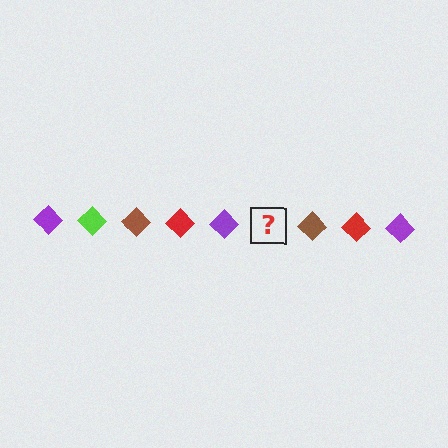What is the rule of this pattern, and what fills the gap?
The rule is that the pattern cycles through purple, lime, brown, red diamonds. The gap should be filled with a lime diamond.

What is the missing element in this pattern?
The missing element is a lime diamond.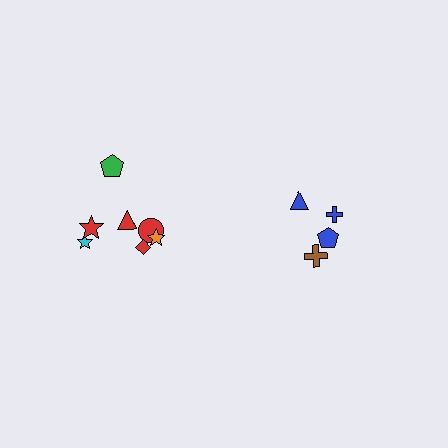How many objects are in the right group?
There are 4 objects.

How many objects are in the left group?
There are 7 objects.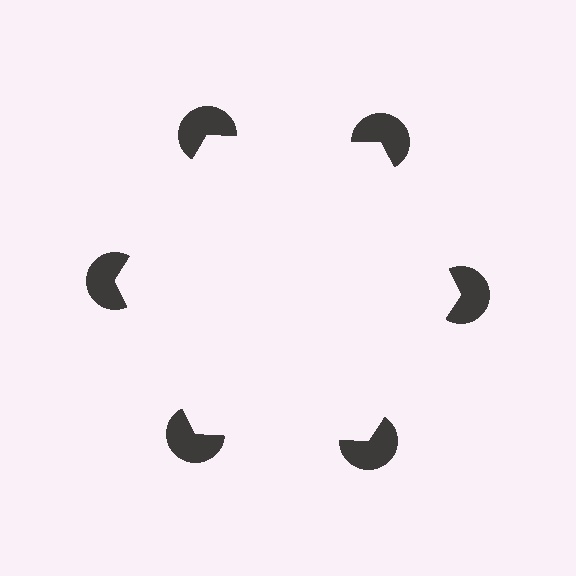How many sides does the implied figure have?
6 sides.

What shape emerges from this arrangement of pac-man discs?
An illusory hexagon — its edges are inferred from the aligned wedge cuts in the pac-man discs, not physically drawn.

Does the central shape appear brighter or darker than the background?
It typically appears slightly brighter than the background, even though no actual brightness change is drawn.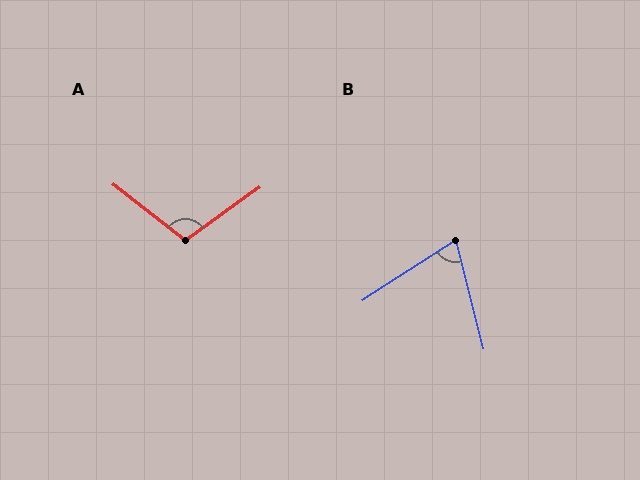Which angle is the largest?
A, at approximately 106 degrees.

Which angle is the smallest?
B, at approximately 71 degrees.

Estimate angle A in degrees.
Approximately 106 degrees.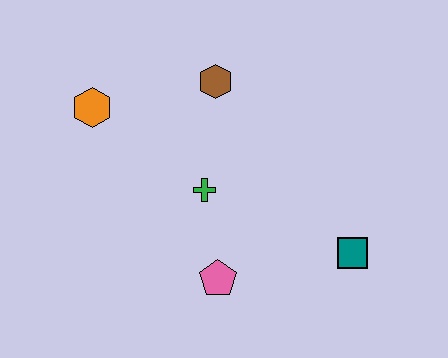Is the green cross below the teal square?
No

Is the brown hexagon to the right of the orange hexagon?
Yes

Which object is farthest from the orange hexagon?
The teal square is farthest from the orange hexagon.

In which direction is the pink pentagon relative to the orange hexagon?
The pink pentagon is below the orange hexagon.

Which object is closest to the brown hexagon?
The green cross is closest to the brown hexagon.